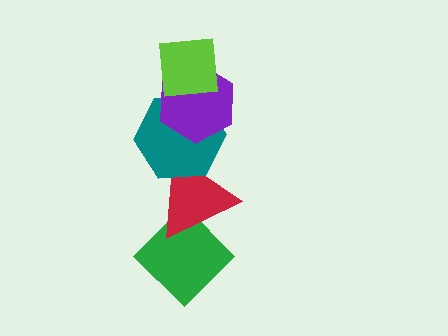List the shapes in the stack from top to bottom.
From top to bottom: the lime square, the purple hexagon, the teal hexagon, the red triangle, the green diamond.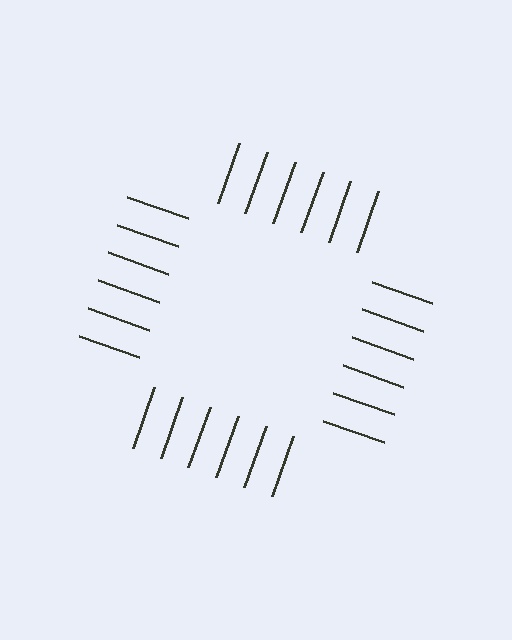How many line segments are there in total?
24 — 6 along each of the 4 edges.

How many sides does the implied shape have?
4 sides — the line-ends trace a square.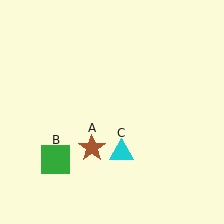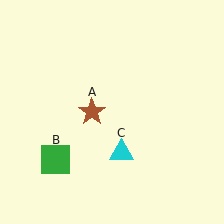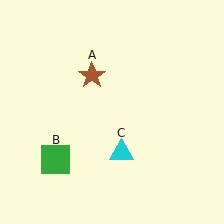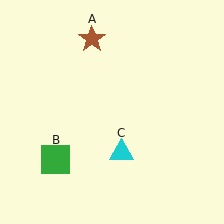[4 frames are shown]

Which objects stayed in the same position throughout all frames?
Green square (object B) and cyan triangle (object C) remained stationary.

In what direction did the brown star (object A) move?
The brown star (object A) moved up.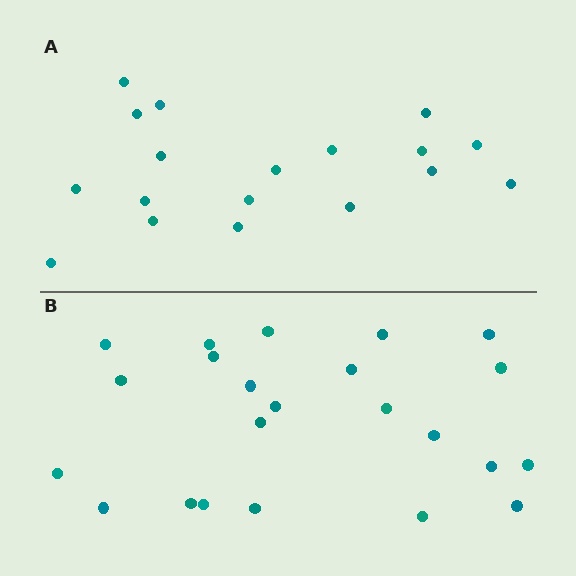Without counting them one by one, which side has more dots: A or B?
Region B (the bottom region) has more dots.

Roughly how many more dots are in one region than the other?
Region B has about 5 more dots than region A.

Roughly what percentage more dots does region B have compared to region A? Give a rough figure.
About 30% more.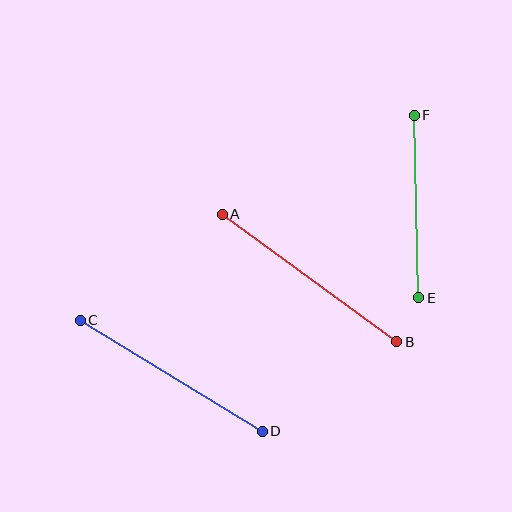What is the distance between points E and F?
The distance is approximately 183 pixels.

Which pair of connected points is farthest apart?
Points A and B are farthest apart.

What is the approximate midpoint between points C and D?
The midpoint is at approximately (171, 376) pixels.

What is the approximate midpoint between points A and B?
The midpoint is at approximately (309, 278) pixels.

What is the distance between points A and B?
The distance is approximately 216 pixels.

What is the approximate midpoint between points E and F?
The midpoint is at approximately (416, 206) pixels.